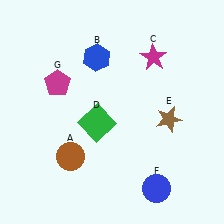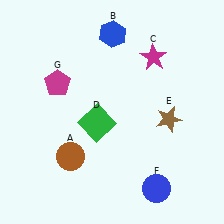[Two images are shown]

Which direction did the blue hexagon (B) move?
The blue hexagon (B) moved up.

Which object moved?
The blue hexagon (B) moved up.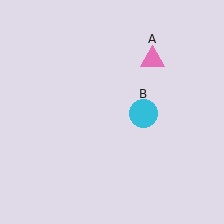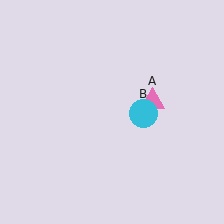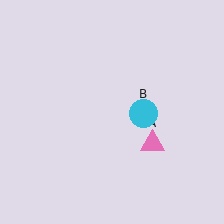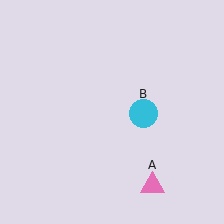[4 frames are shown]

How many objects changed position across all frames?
1 object changed position: pink triangle (object A).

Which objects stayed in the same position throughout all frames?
Cyan circle (object B) remained stationary.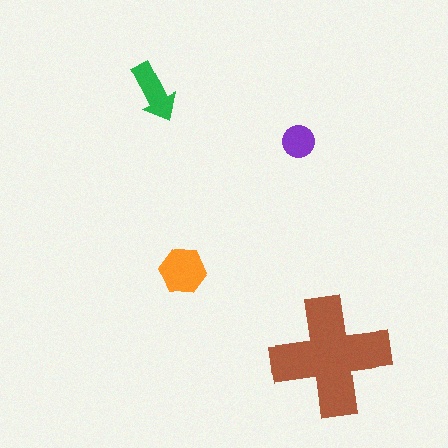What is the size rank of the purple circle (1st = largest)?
4th.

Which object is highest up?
The green arrow is topmost.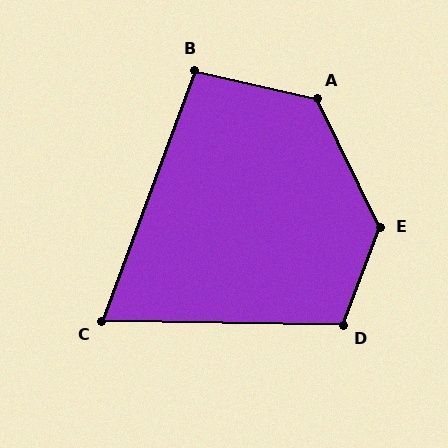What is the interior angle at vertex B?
Approximately 97 degrees (obtuse).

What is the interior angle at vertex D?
Approximately 110 degrees (obtuse).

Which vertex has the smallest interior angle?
C, at approximately 71 degrees.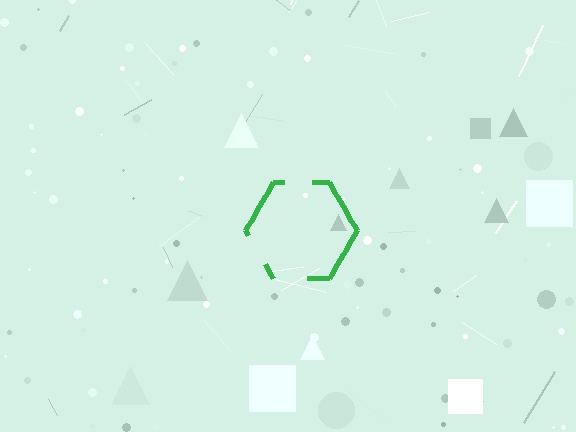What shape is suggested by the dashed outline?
The dashed outline suggests a hexagon.